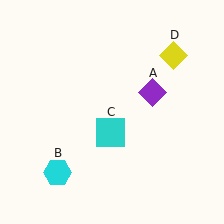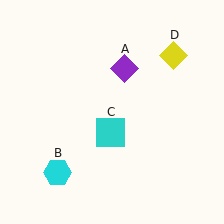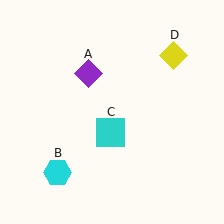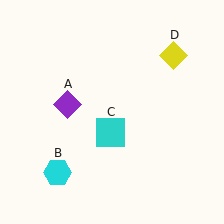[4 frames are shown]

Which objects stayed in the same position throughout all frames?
Cyan hexagon (object B) and cyan square (object C) and yellow diamond (object D) remained stationary.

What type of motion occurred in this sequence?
The purple diamond (object A) rotated counterclockwise around the center of the scene.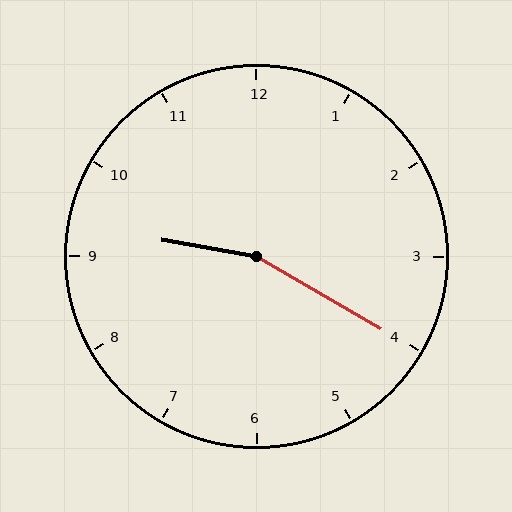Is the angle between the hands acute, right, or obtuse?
It is obtuse.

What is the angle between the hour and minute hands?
Approximately 160 degrees.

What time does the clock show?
9:20.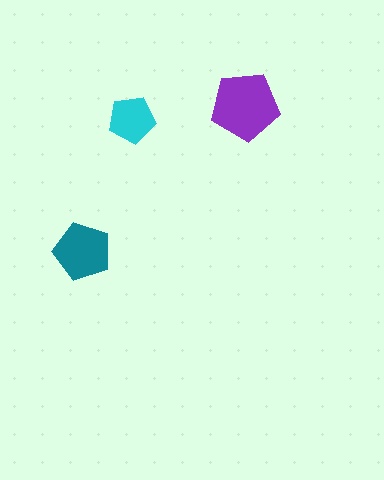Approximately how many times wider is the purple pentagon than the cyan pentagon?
About 1.5 times wider.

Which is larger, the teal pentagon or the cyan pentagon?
The teal one.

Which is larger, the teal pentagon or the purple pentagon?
The purple one.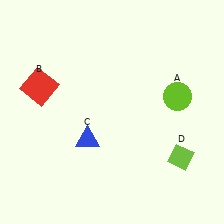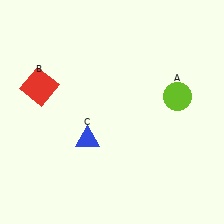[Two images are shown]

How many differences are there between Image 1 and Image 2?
There is 1 difference between the two images.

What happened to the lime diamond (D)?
The lime diamond (D) was removed in Image 2. It was in the bottom-right area of Image 1.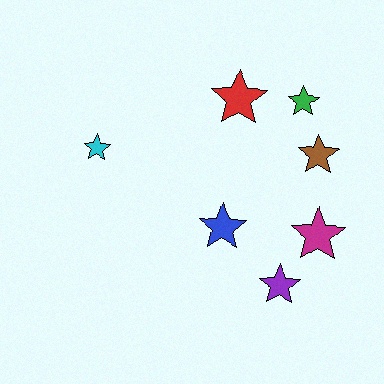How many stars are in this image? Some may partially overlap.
There are 7 stars.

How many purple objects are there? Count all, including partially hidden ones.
There is 1 purple object.